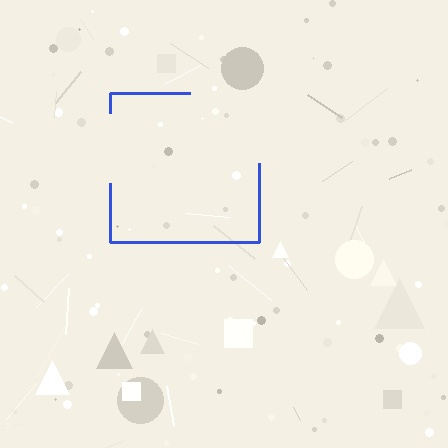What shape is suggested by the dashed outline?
The dashed outline suggests a square.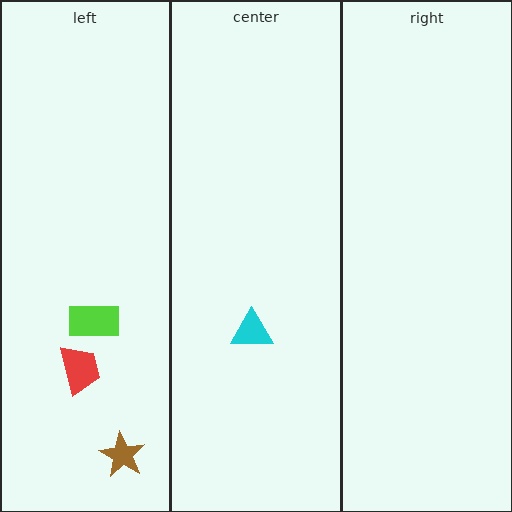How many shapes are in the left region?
3.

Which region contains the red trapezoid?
The left region.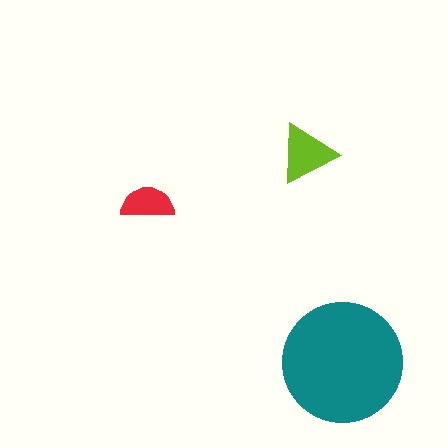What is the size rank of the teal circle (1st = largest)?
1st.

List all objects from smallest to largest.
The red semicircle, the lime triangle, the teal circle.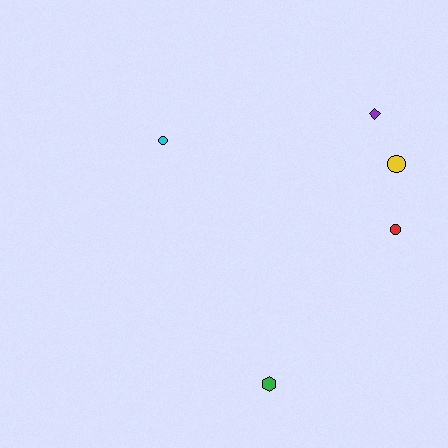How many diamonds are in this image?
There is 1 diamond.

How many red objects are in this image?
There is 1 red object.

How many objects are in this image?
There are 5 objects.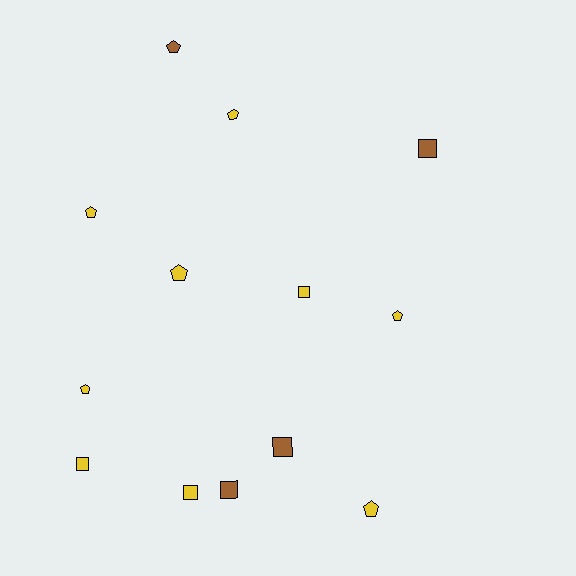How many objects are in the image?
There are 13 objects.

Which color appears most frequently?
Yellow, with 9 objects.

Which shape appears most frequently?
Pentagon, with 7 objects.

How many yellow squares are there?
There are 3 yellow squares.